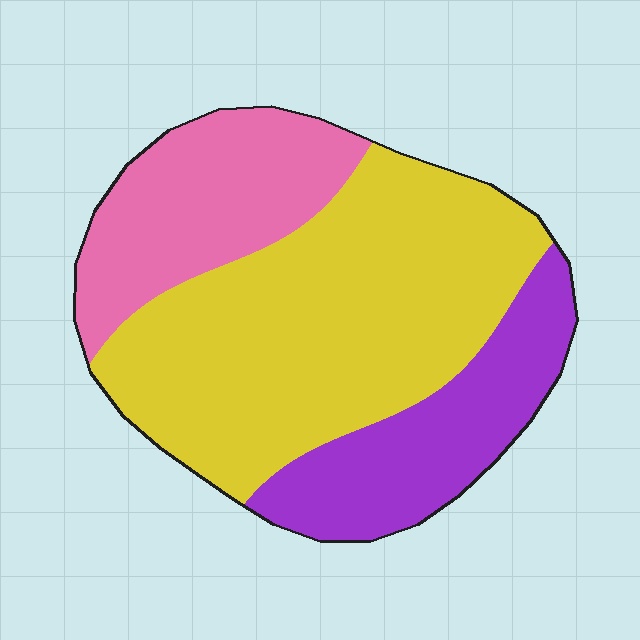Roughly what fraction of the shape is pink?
Pink covers 24% of the shape.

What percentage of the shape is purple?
Purple takes up about one fifth (1/5) of the shape.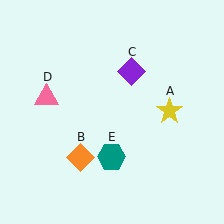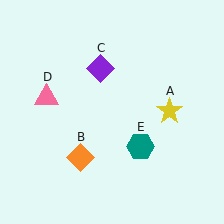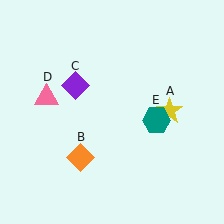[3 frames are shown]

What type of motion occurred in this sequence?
The purple diamond (object C), teal hexagon (object E) rotated counterclockwise around the center of the scene.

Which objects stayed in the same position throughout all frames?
Yellow star (object A) and orange diamond (object B) and pink triangle (object D) remained stationary.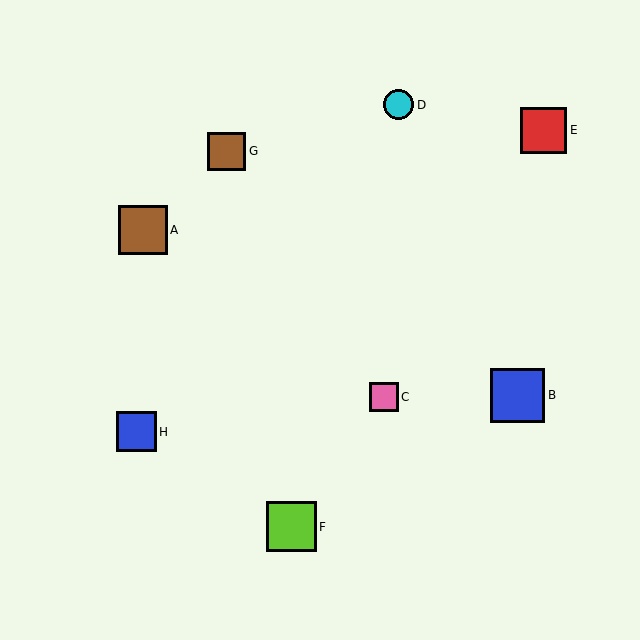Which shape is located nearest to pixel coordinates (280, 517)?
The lime square (labeled F) at (291, 527) is nearest to that location.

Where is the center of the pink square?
The center of the pink square is at (384, 397).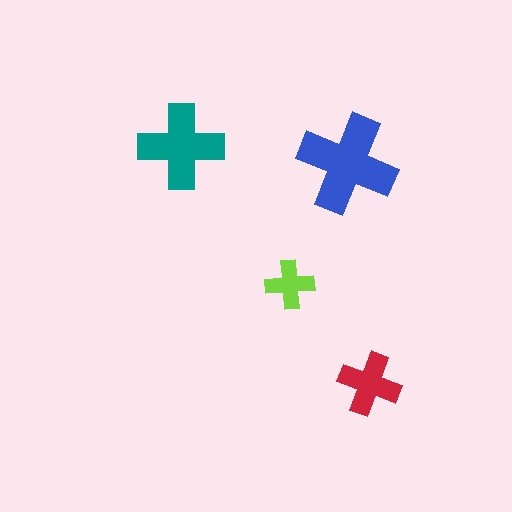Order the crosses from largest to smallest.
the blue one, the teal one, the red one, the lime one.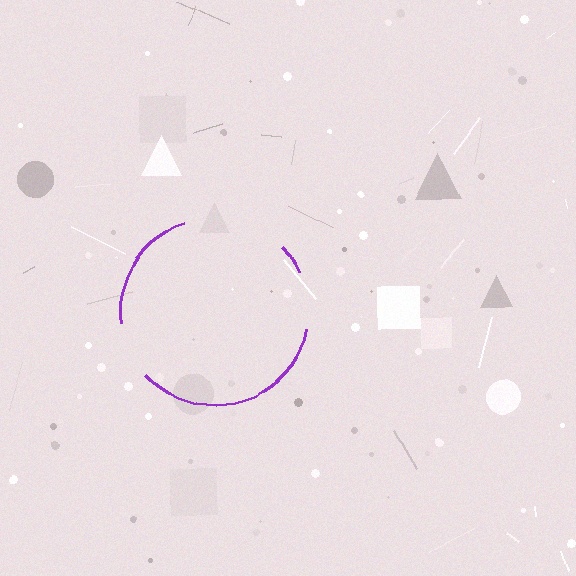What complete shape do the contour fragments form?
The contour fragments form a circle.